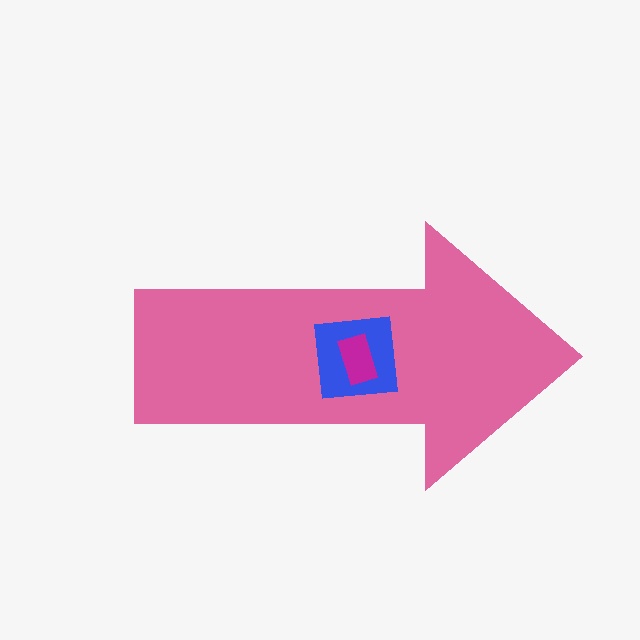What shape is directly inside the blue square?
The magenta rectangle.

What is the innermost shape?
The magenta rectangle.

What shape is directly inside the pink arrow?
The blue square.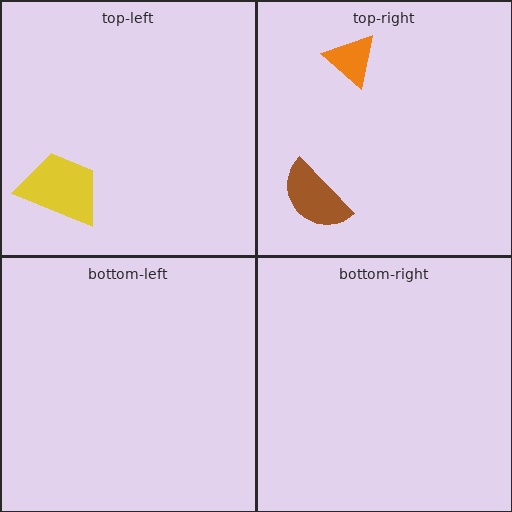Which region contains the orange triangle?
The top-right region.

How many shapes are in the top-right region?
2.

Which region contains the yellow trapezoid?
The top-left region.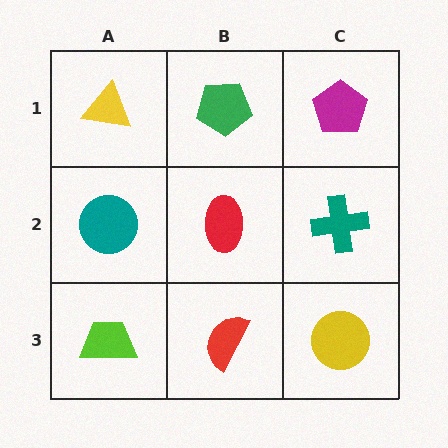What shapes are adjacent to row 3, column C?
A teal cross (row 2, column C), a red semicircle (row 3, column B).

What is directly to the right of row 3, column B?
A yellow circle.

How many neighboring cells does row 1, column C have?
2.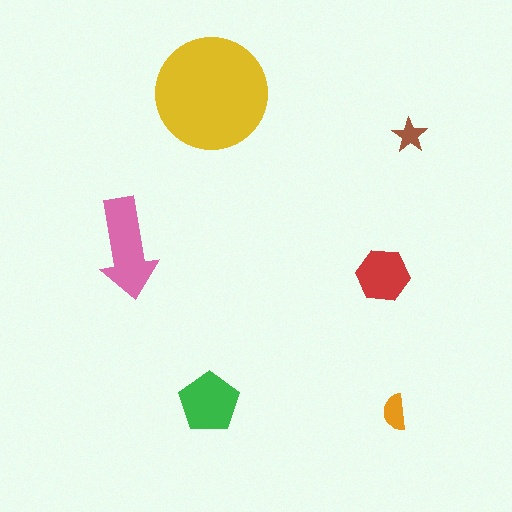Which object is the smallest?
The brown star.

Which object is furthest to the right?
The brown star is rightmost.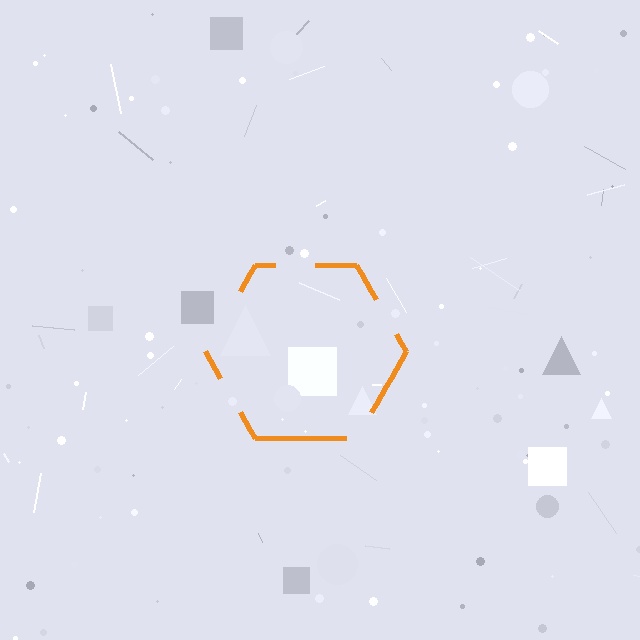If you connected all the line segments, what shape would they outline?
They would outline a hexagon.